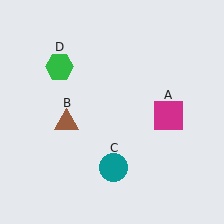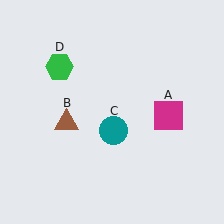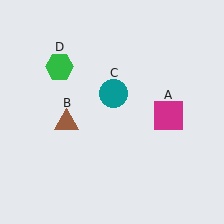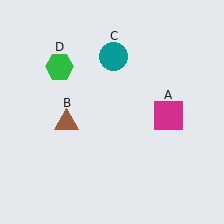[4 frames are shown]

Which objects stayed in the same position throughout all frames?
Magenta square (object A) and brown triangle (object B) and green hexagon (object D) remained stationary.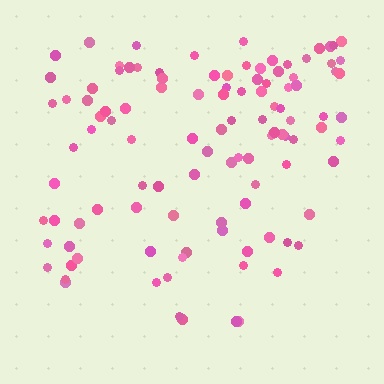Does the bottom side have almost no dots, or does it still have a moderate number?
Still a moderate number, just noticeably fewer than the top.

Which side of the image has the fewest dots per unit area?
The bottom.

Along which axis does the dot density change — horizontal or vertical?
Vertical.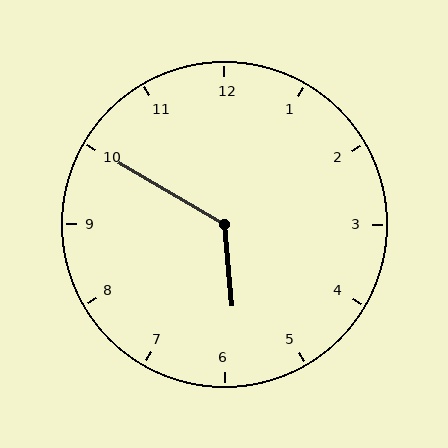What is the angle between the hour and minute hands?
Approximately 125 degrees.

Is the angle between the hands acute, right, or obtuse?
It is obtuse.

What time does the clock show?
5:50.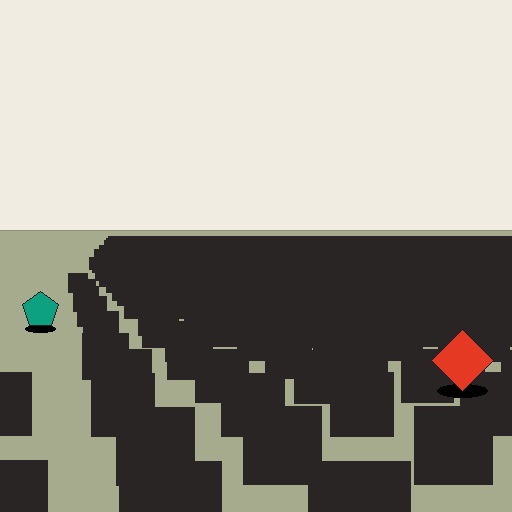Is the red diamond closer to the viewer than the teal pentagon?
Yes. The red diamond is closer — you can tell from the texture gradient: the ground texture is coarser near it.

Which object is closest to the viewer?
The red diamond is closest. The texture marks near it are larger and more spread out.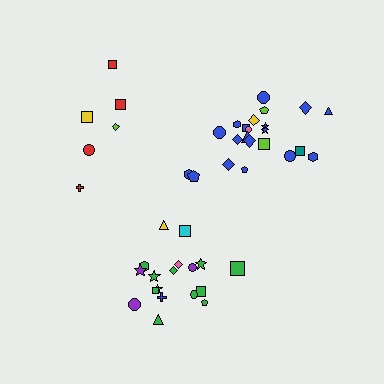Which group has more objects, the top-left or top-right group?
The top-right group.